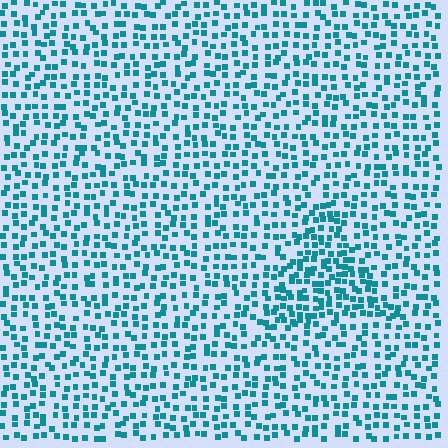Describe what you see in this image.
The image contains small teal elements arranged at two different densities. A triangle-shaped region is visible where the elements are more densely packed than the surrounding area.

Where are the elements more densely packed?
The elements are more densely packed inside the triangle boundary.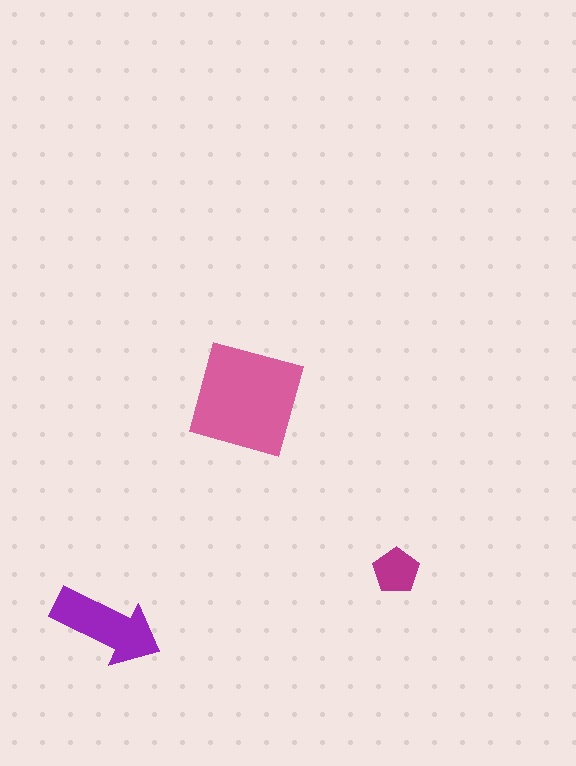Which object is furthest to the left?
The purple arrow is leftmost.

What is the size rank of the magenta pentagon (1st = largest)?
3rd.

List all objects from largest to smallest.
The pink square, the purple arrow, the magenta pentagon.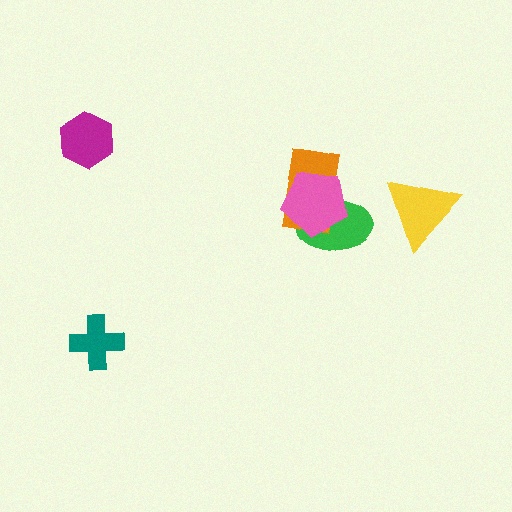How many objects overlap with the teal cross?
0 objects overlap with the teal cross.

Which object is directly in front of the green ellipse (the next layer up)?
The orange rectangle is directly in front of the green ellipse.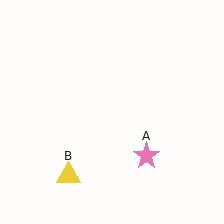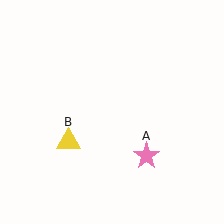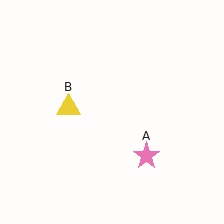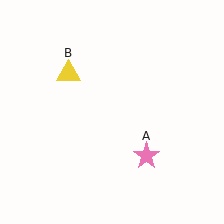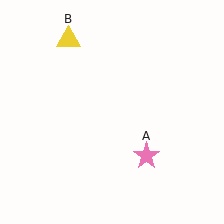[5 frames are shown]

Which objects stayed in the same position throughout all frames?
Pink star (object A) remained stationary.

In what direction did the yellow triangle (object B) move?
The yellow triangle (object B) moved up.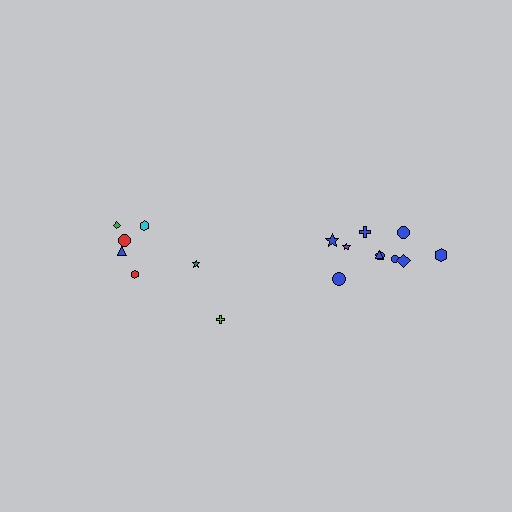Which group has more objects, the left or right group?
The right group.